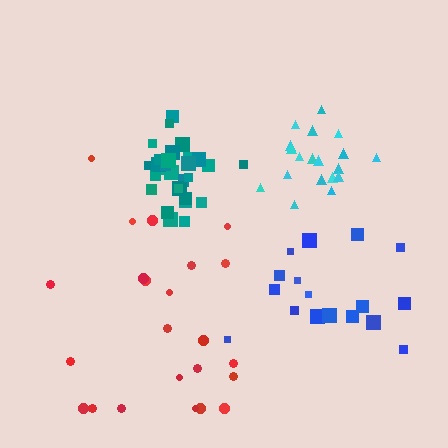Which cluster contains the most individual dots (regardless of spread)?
Teal (31).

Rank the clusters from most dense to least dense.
teal, cyan, blue, red.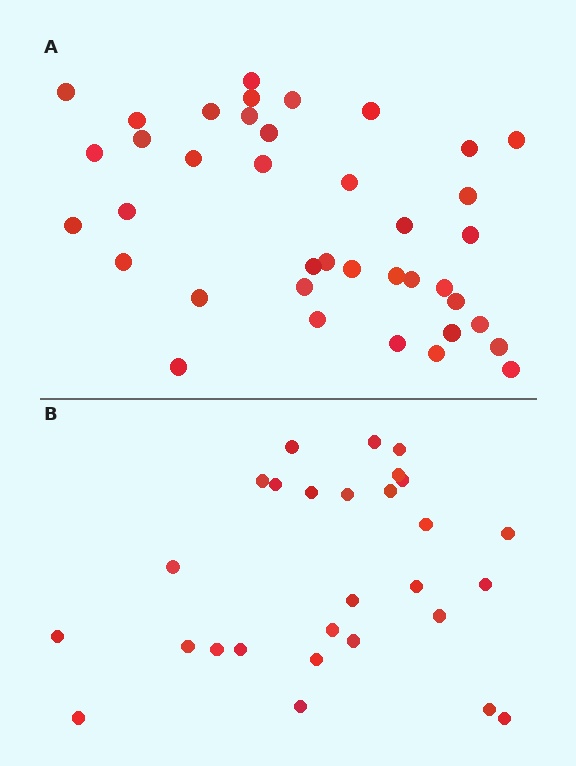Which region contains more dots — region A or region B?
Region A (the top region) has more dots.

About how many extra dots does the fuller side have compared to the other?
Region A has roughly 12 or so more dots than region B.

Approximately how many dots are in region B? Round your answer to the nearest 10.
About 30 dots. (The exact count is 28, which rounds to 30.)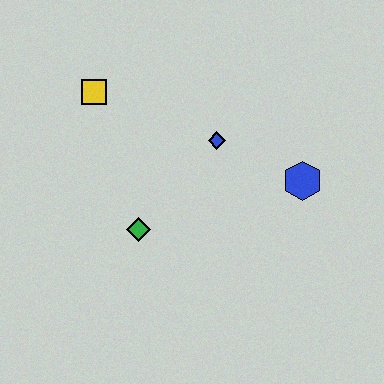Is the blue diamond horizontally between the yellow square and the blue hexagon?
Yes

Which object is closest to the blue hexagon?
The blue diamond is closest to the blue hexagon.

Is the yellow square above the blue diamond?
Yes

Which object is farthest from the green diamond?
The blue hexagon is farthest from the green diamond.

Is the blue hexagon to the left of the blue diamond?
No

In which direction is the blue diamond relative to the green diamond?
The blue diamond is above the green diamond.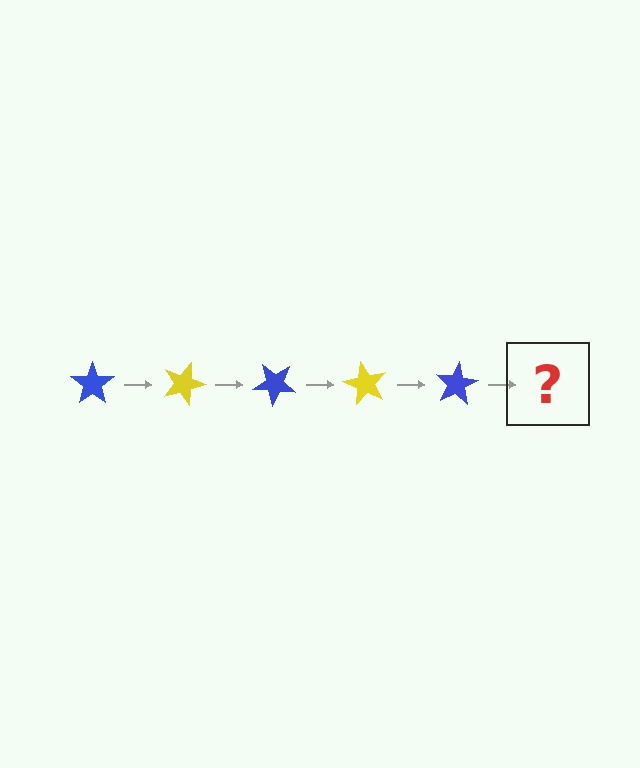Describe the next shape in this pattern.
It should be a yellow star, rotated 100 degrees from the start.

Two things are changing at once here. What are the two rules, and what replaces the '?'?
The two rules are that it rotates 20 degrees each step and the color cycles through blue and yellow. The '?' should be a yellow star, rotated 100 degrees from the start.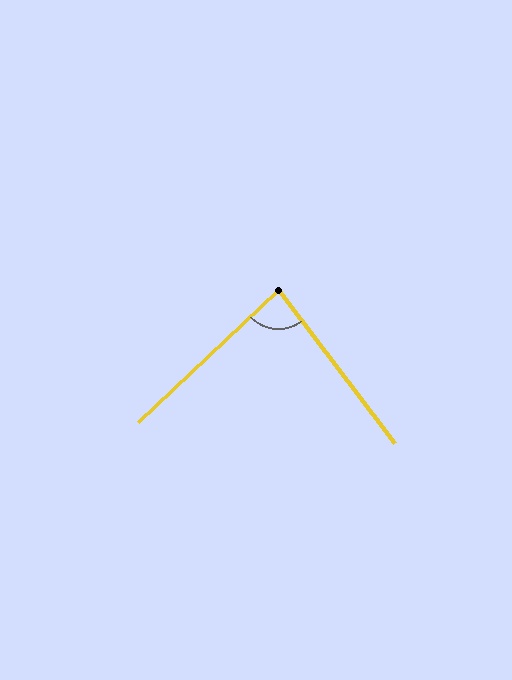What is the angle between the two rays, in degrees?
Approximately 84 degrees.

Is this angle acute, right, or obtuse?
It is acute.